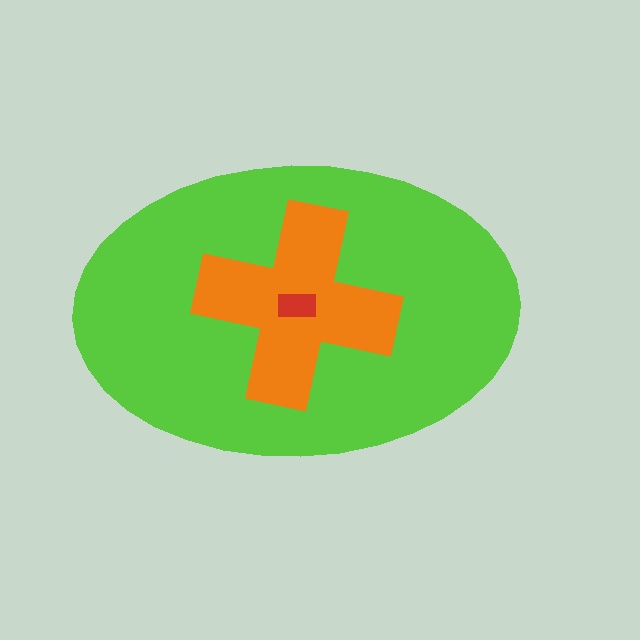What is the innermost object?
The red rectangle.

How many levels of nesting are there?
3.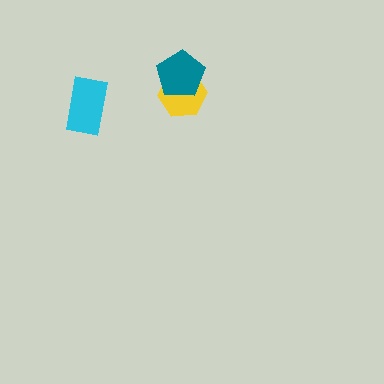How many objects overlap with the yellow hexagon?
1 object overlaps with the yellow hexagon.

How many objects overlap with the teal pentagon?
1 object overlaps with the teal pentagon.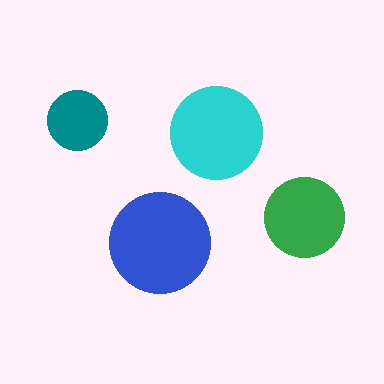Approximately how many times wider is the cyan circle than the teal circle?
About 1.5 times wider.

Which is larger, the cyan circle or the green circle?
The cyan one.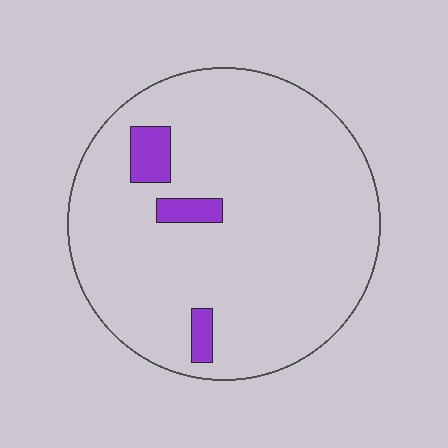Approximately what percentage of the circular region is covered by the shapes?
Approximately 5%.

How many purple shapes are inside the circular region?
3.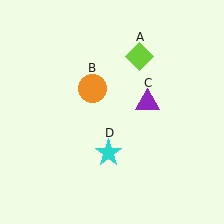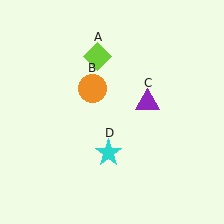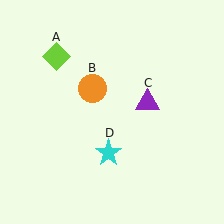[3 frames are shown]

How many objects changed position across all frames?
1 object changed position: lime diamond (object A).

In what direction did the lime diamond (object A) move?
The lime diamond (object A) moved left.